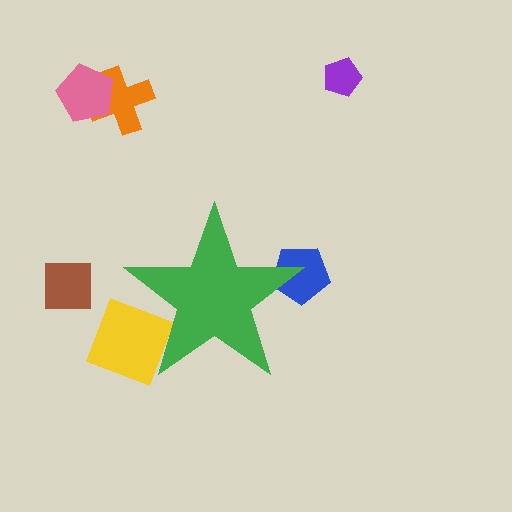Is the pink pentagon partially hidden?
No, the pink pentagon is fully visible.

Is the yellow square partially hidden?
Yes, the yellow square is partially hidden behind the green star.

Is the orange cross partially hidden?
No, the orange cross is fully visible.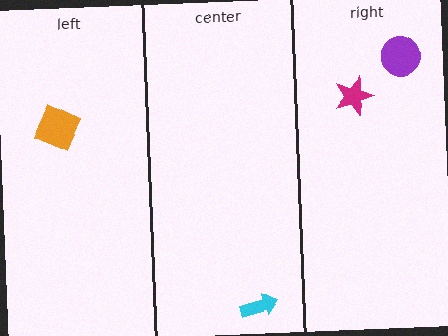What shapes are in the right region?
The magenta star, the purple circle.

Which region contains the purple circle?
The right region.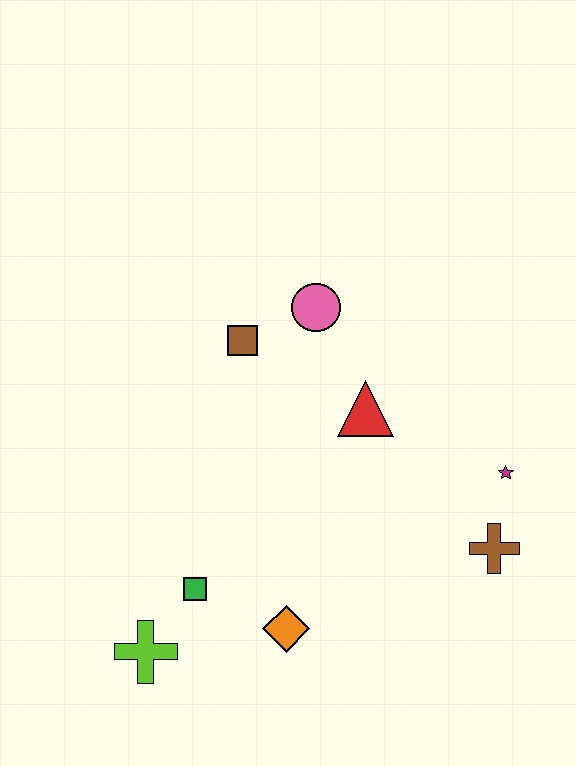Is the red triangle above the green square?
Yes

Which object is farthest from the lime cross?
The magenta star is farthest from the lime cross.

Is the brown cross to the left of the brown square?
No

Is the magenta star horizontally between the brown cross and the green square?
No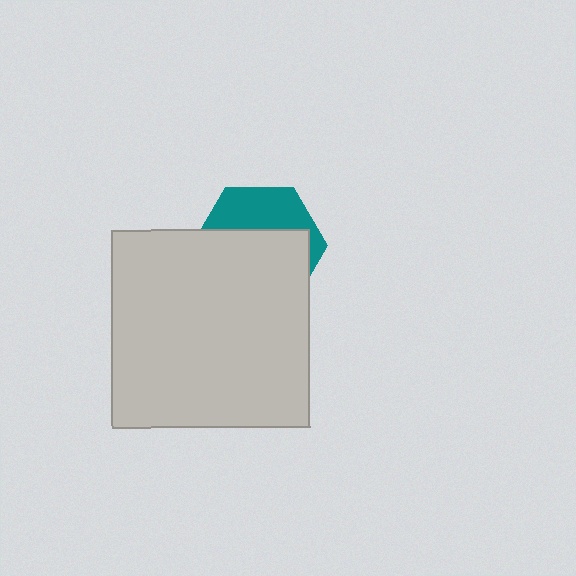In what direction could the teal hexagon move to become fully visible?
The teal hexagon could move up. That would shift it out from behind the light gray square entirely.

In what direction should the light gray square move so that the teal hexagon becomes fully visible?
The light gray square should move down. That is the shortest direction to clear the overlap and leave the teal hexagon fully visible.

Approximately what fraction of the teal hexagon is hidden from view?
Roughly 63% of the teal hexagon is hidden behind the light gray square.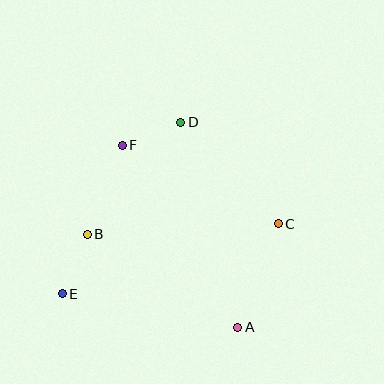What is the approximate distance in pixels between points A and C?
The distance between A and C is approximately 111 pixels.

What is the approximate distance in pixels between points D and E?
The distance between D and E is approximately 208 pixels.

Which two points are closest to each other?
Points D and F are closest to each other.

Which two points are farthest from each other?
Points C and E are farthest from each other.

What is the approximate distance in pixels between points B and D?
The distance between B and D is approximately 146 pixels.